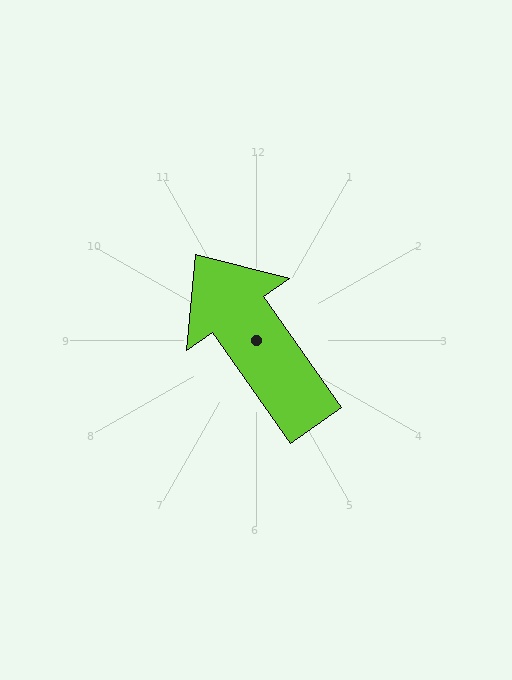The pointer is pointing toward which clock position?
Roughly 11 o'clock.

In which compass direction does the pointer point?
Northwest.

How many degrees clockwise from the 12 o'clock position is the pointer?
Approximately 325 degrees.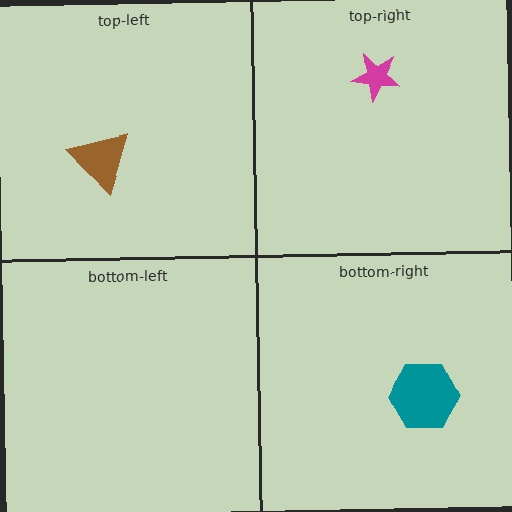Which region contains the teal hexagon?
The bottom-right region.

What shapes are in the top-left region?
The brown triangle.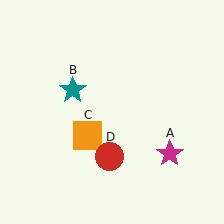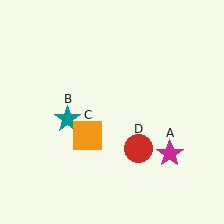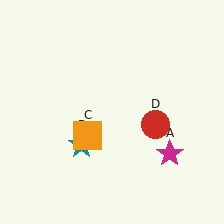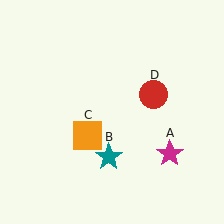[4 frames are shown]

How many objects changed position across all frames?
2 objects changed position: teal star (object B), red circle (object D).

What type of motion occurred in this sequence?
The teal star (object B), red circle (object D) rotated counterclockwise around the center of the scene.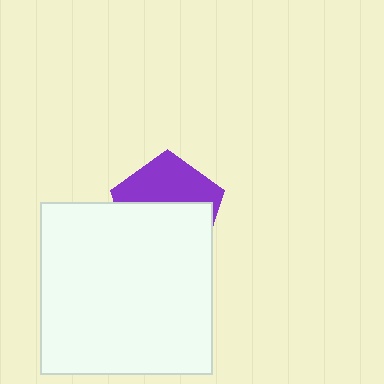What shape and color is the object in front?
The object in front is a white square.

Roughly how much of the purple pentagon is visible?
A small part of it is visible (roughly 43%).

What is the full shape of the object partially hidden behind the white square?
The partially hidden object is a purple pentagon.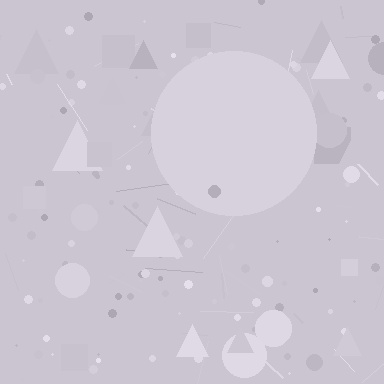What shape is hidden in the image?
A circle is hidden in the image.